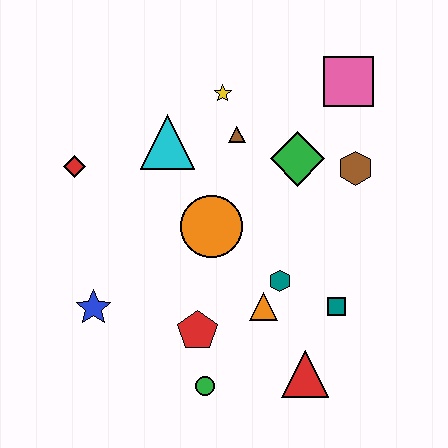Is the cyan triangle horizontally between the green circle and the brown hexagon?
No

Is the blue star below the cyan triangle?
Yes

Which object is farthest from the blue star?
The pink square is farthest from the blue star.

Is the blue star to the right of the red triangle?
No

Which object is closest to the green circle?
The red pentagon is closest to the green circle.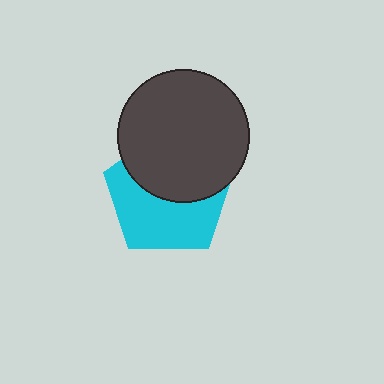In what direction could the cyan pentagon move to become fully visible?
The cyan pentagon could move down. That would shift it out from behind the dark gray circle entirely.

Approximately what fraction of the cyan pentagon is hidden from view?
Roughly 47% of the cyan pentagon is hidden behind the dark gray circle.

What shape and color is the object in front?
The object in front is a dark gray circle.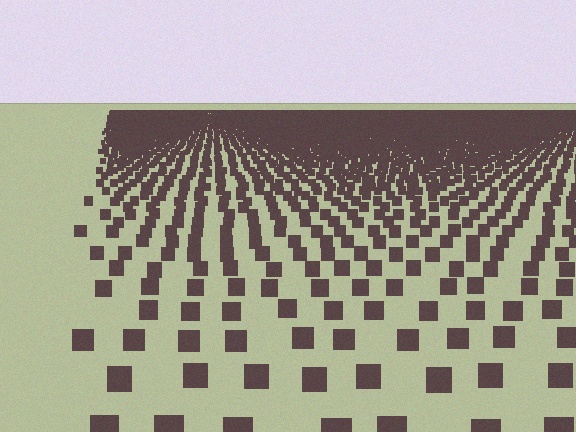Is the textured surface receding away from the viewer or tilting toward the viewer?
The surface is receding away from the viewer. Texture elements get smaller and denser toward the top.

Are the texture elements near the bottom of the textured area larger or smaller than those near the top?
Larger. Near the bottom, elements are closer to the viewer and appear at a bigger on-screen size.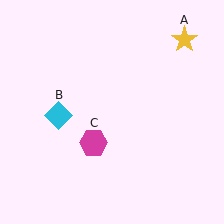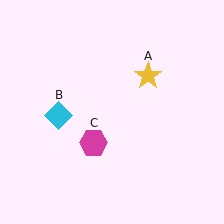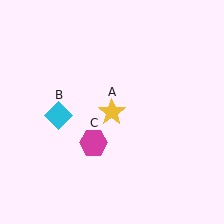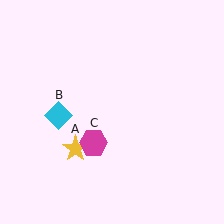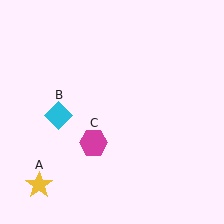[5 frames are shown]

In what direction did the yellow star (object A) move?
The yellow star (object A) moved down and to the left.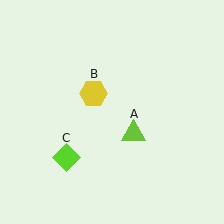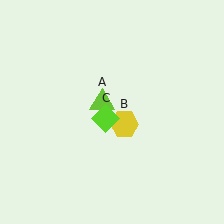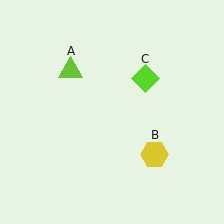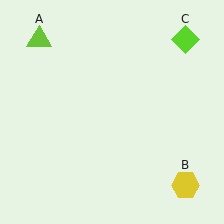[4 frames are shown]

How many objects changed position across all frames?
3 objects changed position: lime triangle (object A), yellow hexagon (object B), lime diamond (object C).